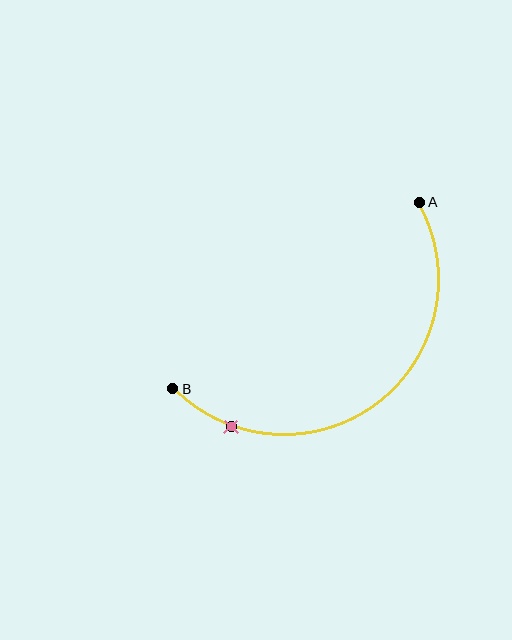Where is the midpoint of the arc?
The arc midpoint is the point on the curve farthest from the straight line joining A and B. It sits below and to the right of that line.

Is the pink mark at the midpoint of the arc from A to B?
No. The pink mark lies on the arc but is closer to endpoint B. The arc midpoint would be at the point on the curve equidistant along the arc from both A and B.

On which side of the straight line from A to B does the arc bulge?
The arc bulges below and to the right of the straight line connecting A and B.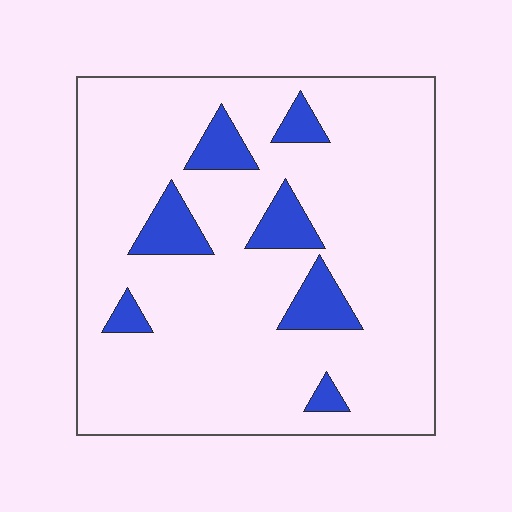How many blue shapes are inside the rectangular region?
7.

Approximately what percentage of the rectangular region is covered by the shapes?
Approximately 15%.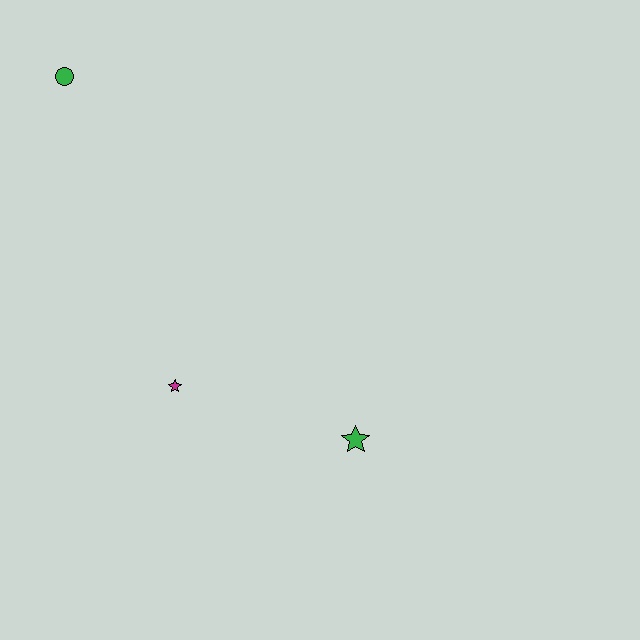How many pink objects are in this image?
There are no pink objects.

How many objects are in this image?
There are 3 objects.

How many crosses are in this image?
There are no crosses.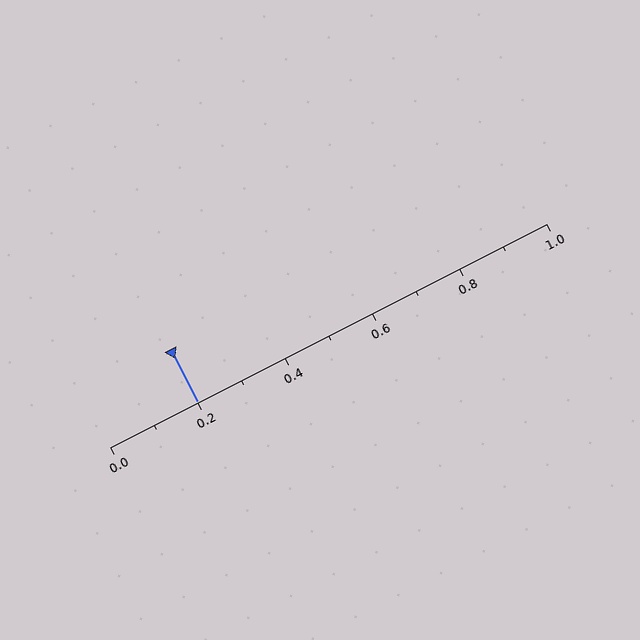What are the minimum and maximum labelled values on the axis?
The axis runs from 0.0 to 1.0.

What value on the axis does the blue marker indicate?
The marker indicates approximately 0.2.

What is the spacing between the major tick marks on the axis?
The major ticks are spaced 0.2 apart.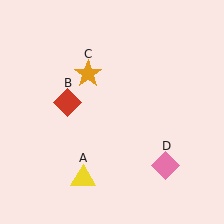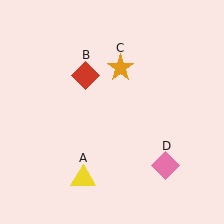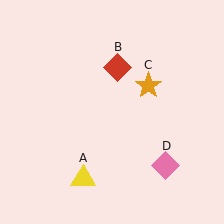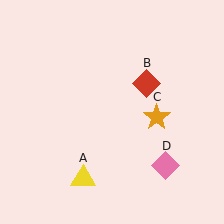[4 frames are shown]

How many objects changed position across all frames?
2 objects changed position: red diamond (object B), orange star (object C).